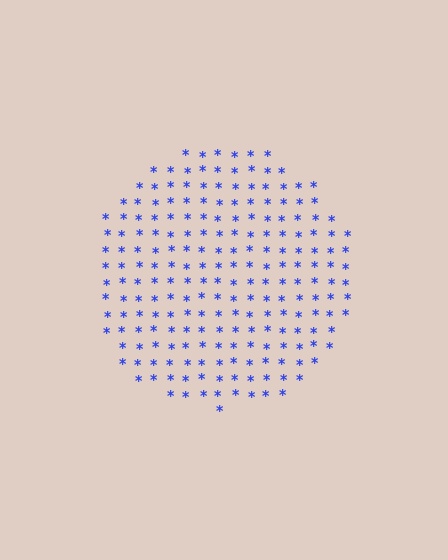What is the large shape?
The large shape is a circle.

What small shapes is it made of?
It is made of small asterisks.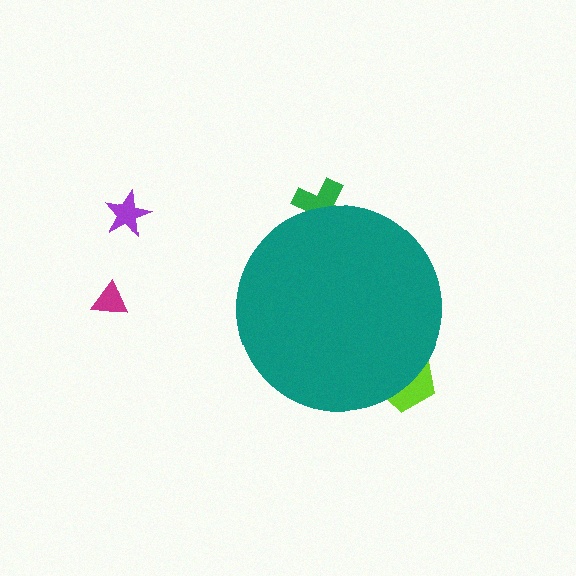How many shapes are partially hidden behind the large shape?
2 shapes are partially hidden.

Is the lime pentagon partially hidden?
Yes, the lime pentagon is partially hidden behind the teal circle.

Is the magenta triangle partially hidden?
No, the magenta triangle is fully visible.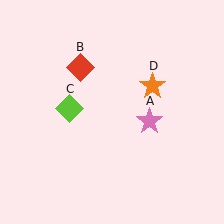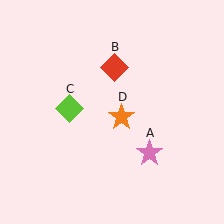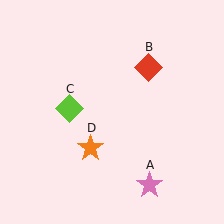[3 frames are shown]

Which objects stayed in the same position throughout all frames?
Lime diamond (object C) remained stationary.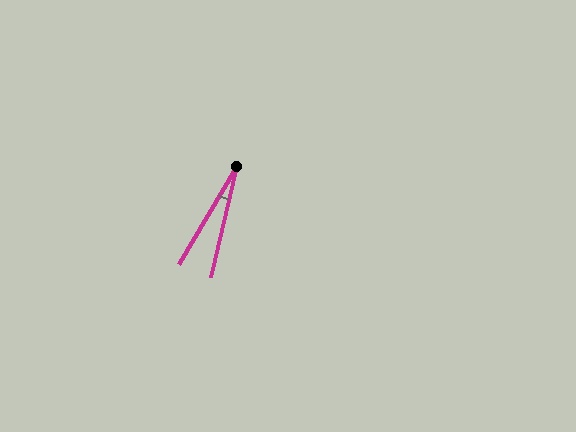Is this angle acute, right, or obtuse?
It is acute.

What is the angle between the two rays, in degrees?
Approximately 17 degrees.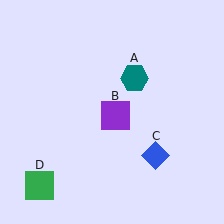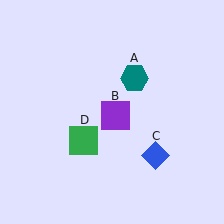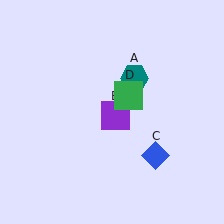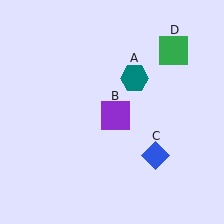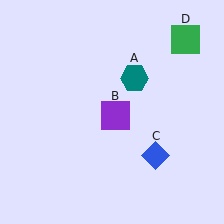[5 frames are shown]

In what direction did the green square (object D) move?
The green square (object D) moved up and to the right.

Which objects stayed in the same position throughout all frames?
Teal hexagon (object A) and purple square (object B) and blue diamond (object C) remained stationary.